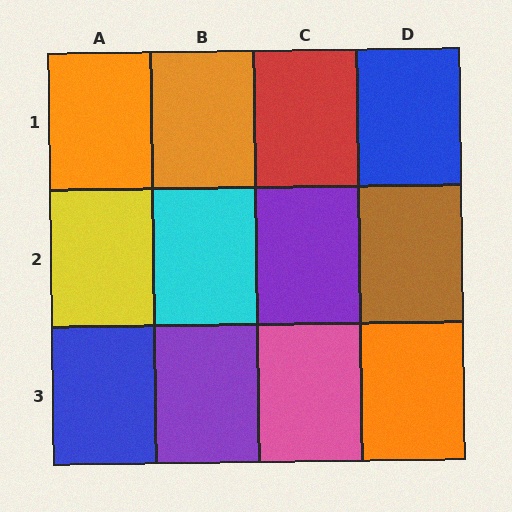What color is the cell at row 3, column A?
Blue.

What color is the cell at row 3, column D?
Orange.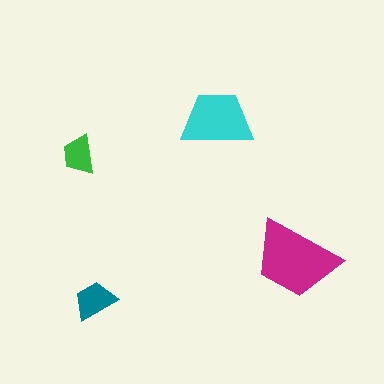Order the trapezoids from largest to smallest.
the magenta one, the cyan one, the teal one, the green one.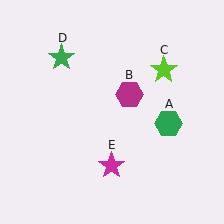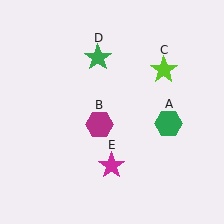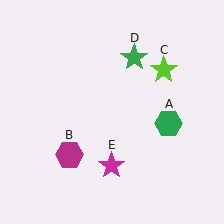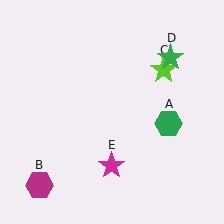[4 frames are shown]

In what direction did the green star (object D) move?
The green star (object D) moved right.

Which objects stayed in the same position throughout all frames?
Green hexagon (object A) and lime star (object C) and magenta star (object E) remained stationary.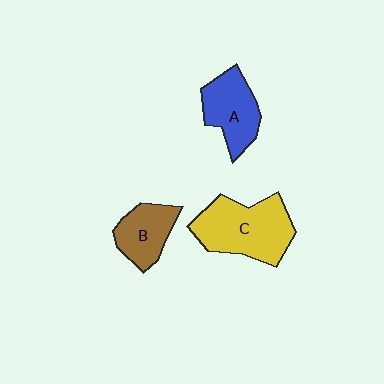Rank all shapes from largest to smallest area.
From largest to smallest: C (yellow), A (blue), B (brown).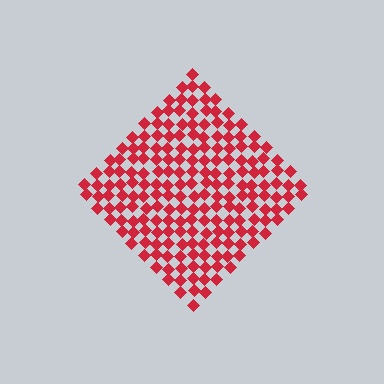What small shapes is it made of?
It is made of small diamonds.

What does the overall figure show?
The overall figure shows a diamond.